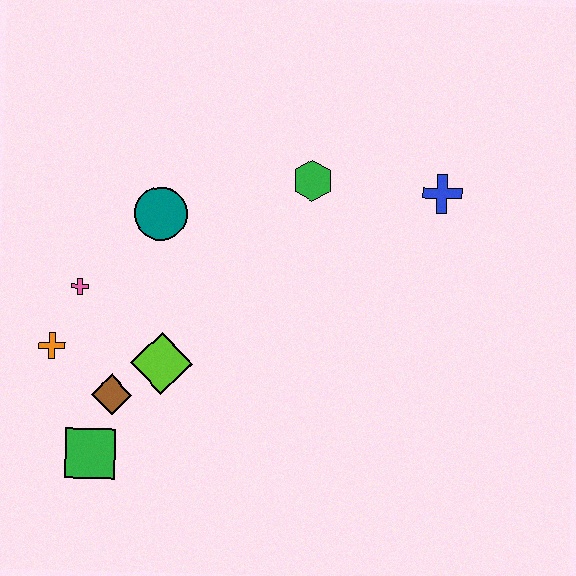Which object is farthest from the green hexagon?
The green square is farthest from the green hexagon.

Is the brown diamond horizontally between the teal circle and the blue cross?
No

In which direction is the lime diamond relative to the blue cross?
The lime diamond is to the left of the blue cross.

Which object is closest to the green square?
The brown diamond is closest to the green square.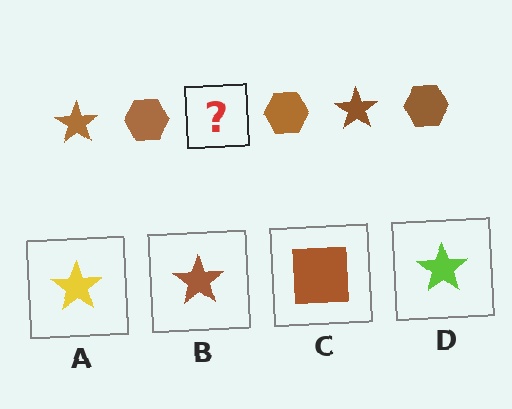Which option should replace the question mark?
Option B.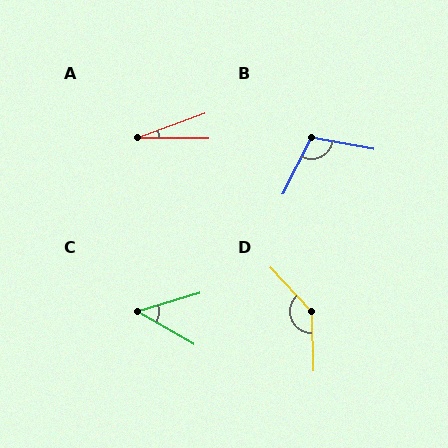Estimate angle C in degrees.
Approximately 46 degrees.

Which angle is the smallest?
A, at approximately 21 degrees.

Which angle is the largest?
D, at approximately 138 degrees.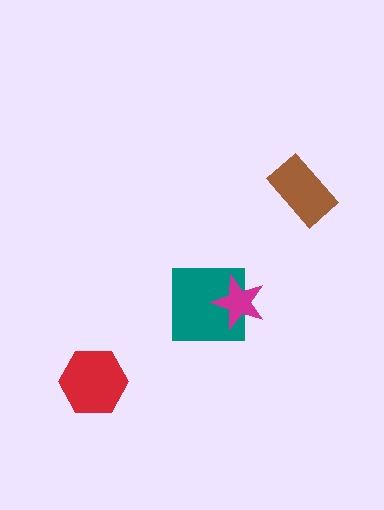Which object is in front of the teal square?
The magenta star is in front of the teal square.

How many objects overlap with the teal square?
1 object overlaps with the teal square.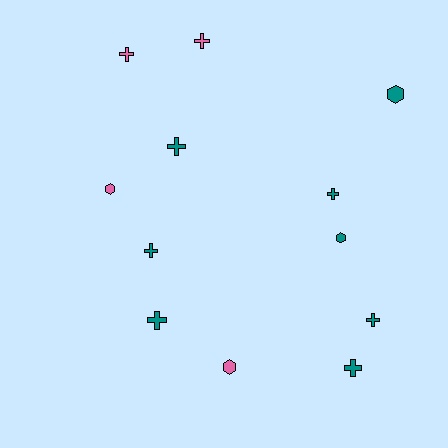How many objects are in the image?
There are 12 objects.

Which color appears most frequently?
Teal, with 8 objects.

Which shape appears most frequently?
Cross, with 8 objects.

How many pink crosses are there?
There are 2 pink crosses.